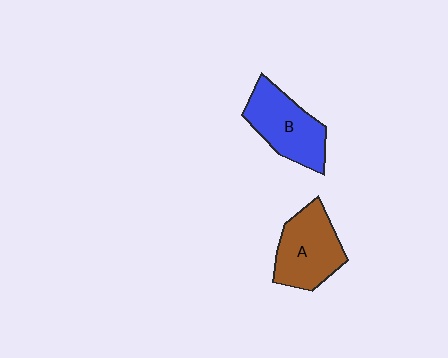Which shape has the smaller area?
Shape B (blue).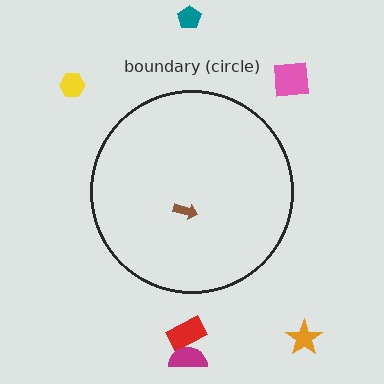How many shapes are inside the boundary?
1 inside, 6 outside.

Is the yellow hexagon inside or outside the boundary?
Outside.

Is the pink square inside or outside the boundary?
Outside.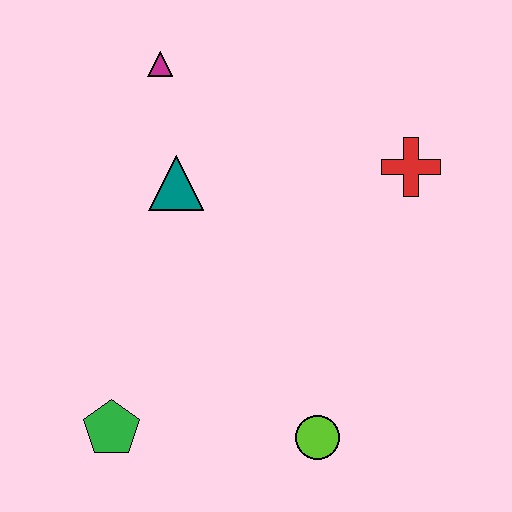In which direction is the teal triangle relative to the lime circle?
The teal triangle is above the lime circle.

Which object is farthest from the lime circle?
The magenta triangle is farthest from the lime circle.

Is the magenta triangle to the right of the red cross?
No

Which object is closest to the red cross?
The teal triangle is closest to the red cross.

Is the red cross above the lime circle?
Yes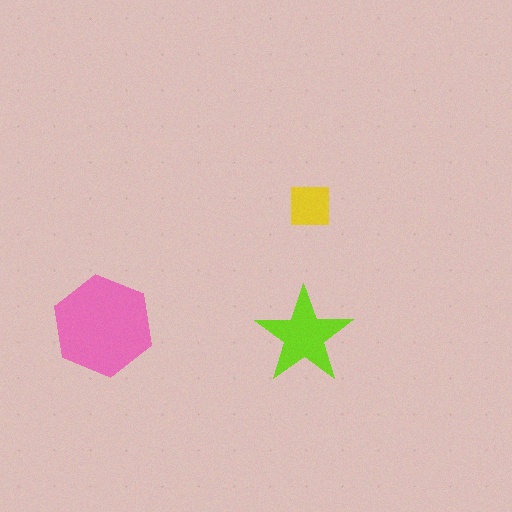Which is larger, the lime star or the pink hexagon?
The pink hexagon.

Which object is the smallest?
The yellow square.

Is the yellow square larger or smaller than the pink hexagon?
Smaller.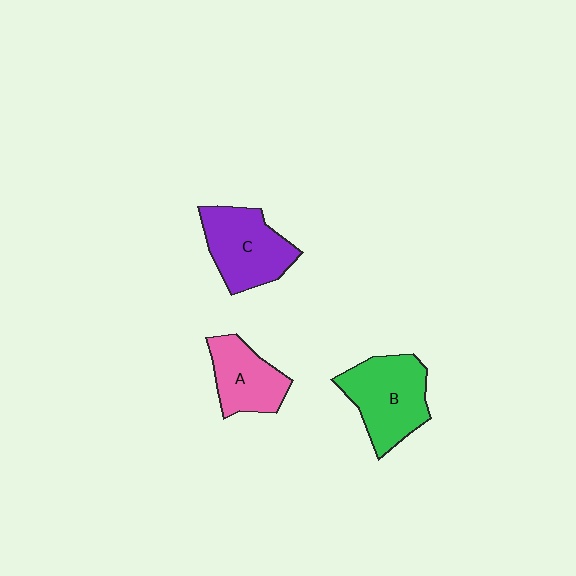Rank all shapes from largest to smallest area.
From largest to smallest: B (green), C (purple), A (pink).